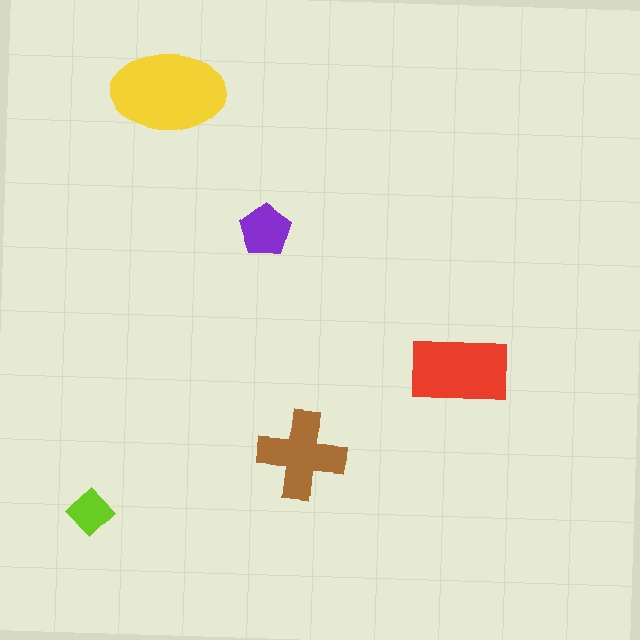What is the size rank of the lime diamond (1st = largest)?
5th.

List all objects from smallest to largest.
The lime diamond, the purple pentagon, the brown cross, the red rectangle, the yellow ellipse.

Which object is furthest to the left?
The lime diamond is leftmost.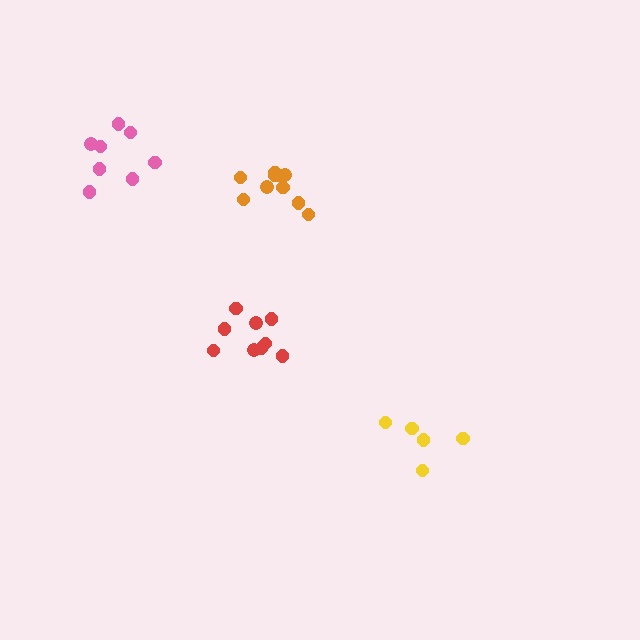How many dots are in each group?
Group 1: 5 dots, Group 2: 9 dots, Group 3: 8 dots, Group 4: 10 dots (32 total).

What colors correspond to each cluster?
The clusters are colored: yellow, red, pink, orange.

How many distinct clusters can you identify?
There are 4 distinct clusters.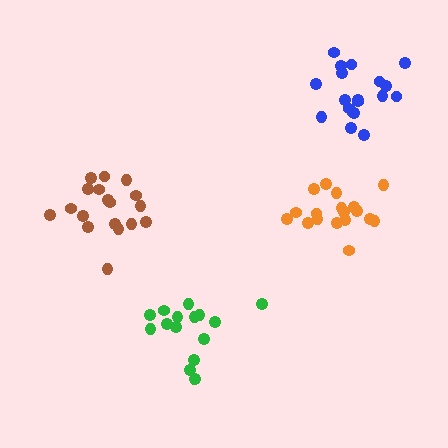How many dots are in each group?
Group 1: 16 dots, Group 2: 18 dots, Group 3: 19 dots, Group 4: 18 dots (71 total).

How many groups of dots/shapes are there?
There are 4 groups.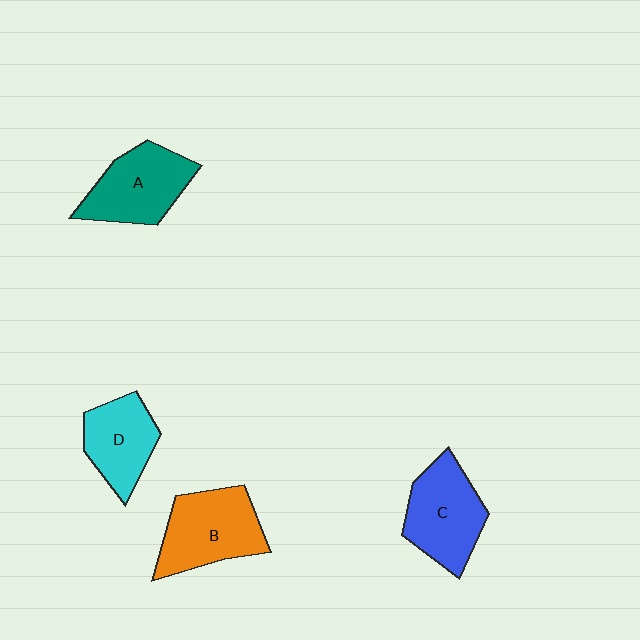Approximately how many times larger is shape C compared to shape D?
Approximately 1.2 times.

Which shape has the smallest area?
Shape D (cyan).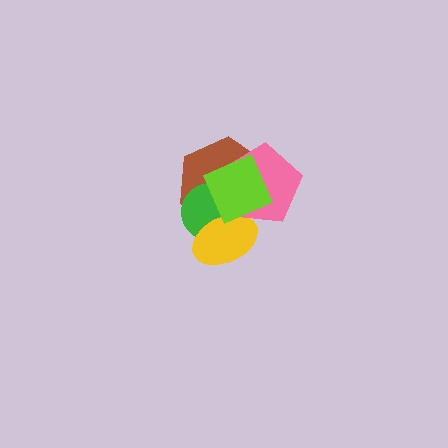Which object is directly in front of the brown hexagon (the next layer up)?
The green circle is directly in front of the brown hexagon.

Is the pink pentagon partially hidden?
Yes, it is partially covered by another shape.